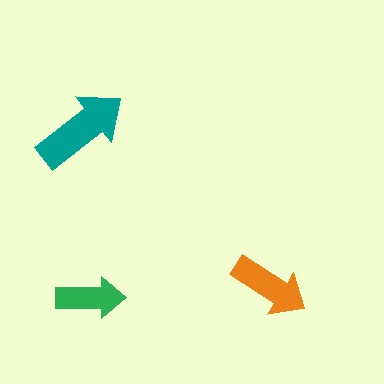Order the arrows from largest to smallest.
the teal one, the orange one, the green one.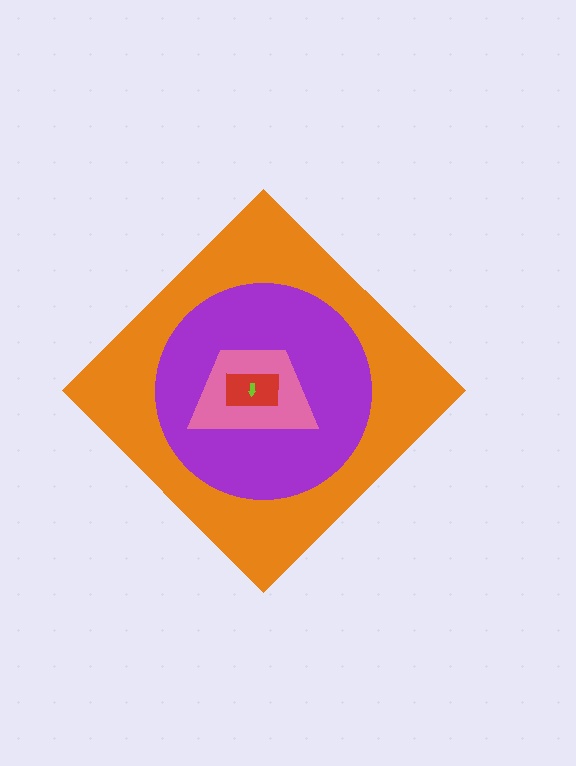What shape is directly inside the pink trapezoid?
The red rectangle.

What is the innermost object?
The lime arrow.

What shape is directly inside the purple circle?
The pink trapezoid.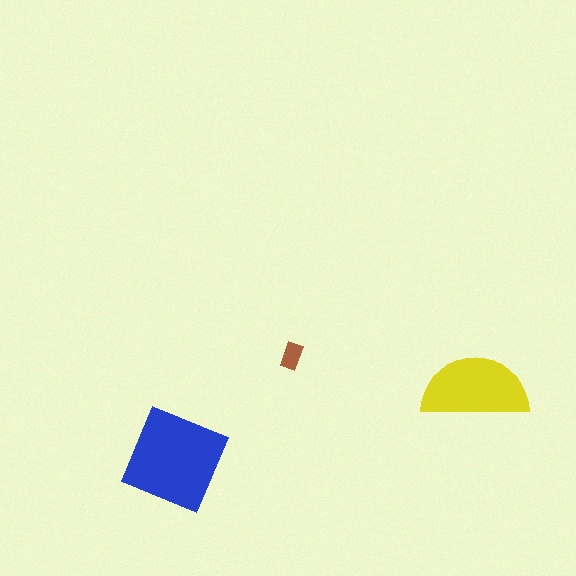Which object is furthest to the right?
The yellow semicircle is rightmost.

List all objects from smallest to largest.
The brown rectangle, the yellow semicircle, the blue square.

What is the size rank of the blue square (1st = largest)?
1st.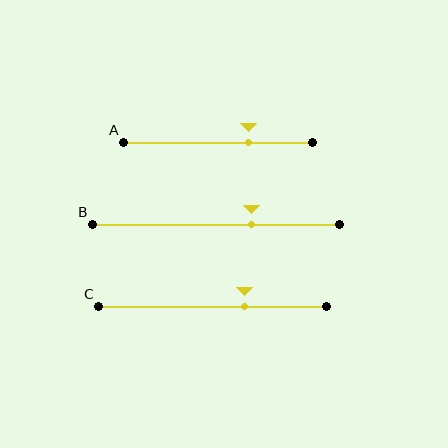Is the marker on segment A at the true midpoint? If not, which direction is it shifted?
No, the marker on segment A is shifted to the right by about 16% of the segment length.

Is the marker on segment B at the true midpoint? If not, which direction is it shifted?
No, the marker on segment B is shifted to the right by about 14% of the segment length.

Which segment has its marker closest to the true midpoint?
Segment C has its marker closest to the true midpoint.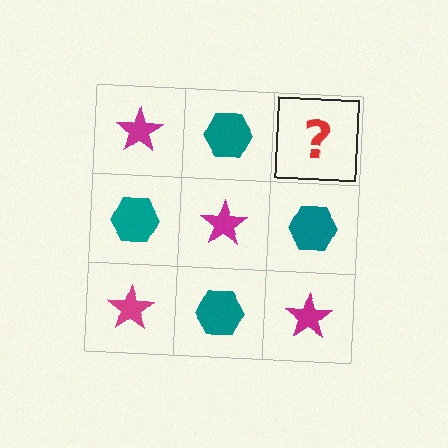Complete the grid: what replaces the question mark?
The question mark should be replaced with a magenta star.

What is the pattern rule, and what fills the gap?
The rule is that it alternates magenta star and teal hexagon in a checkerboard pattern. The gap should be filled with a magenta star.